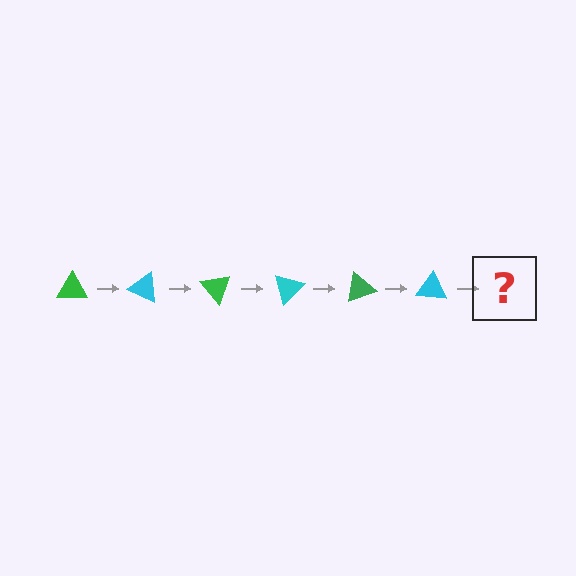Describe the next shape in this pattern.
It should be a green triangle, rotated 150 degrees from the start.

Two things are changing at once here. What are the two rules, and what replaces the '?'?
The two rules are that it rotates 25 degrees each step and the color cycles through green and cyan. The '?' should be a green triangle, rotated 150 degrees from the start.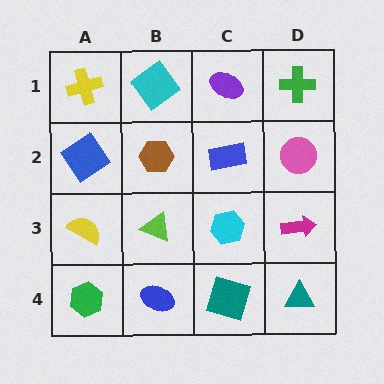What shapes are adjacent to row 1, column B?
A brown hexagon (row 2, column B), a yellow cross (row 1, column A), a purple ellipse (row 1, column C).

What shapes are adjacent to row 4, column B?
A lime triangle (row 3, column B), a green hexagon (row 4, column A), a teal square (row 4, column C).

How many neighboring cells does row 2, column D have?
3.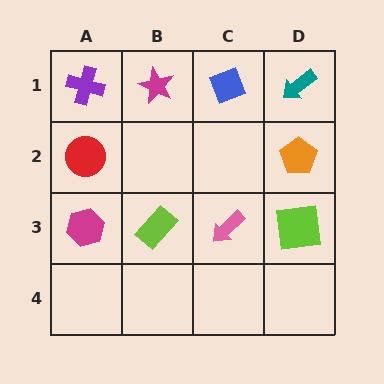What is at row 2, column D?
An orange pentagon.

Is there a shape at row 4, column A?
No, that cell is empty.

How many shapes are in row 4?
0 shapes.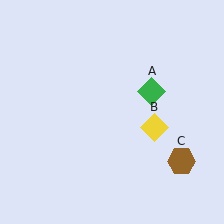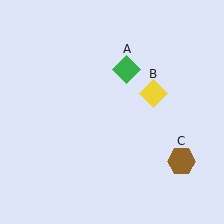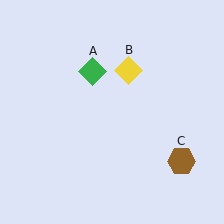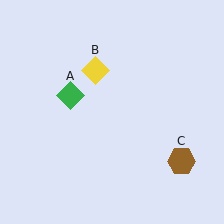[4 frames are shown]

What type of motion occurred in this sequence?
The green diamond (object A), yellow diamond (object B) rotated counterclockwise around the center of the scene.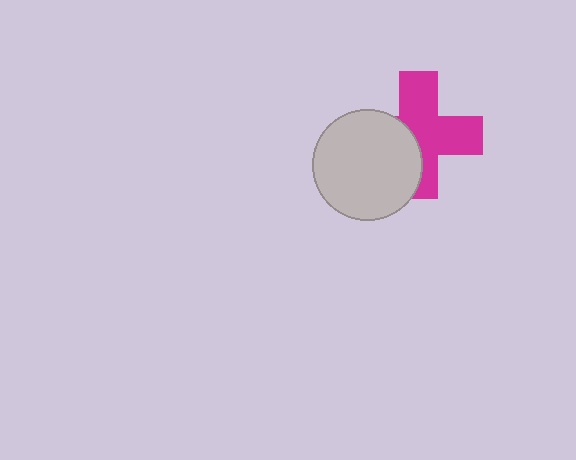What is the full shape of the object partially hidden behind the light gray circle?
The partially hidden object is a magenta cross.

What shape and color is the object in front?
The object in front is a light gray circle.